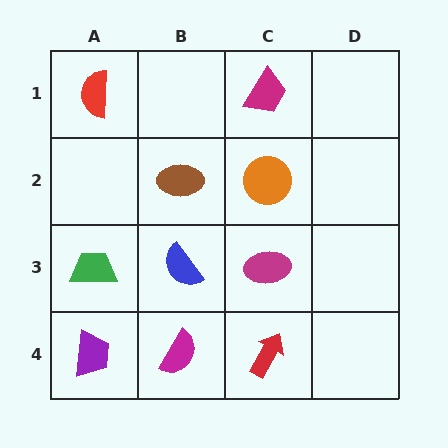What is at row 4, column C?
A red arrow.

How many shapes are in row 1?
2 shapes.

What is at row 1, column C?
A magenta trapezoid.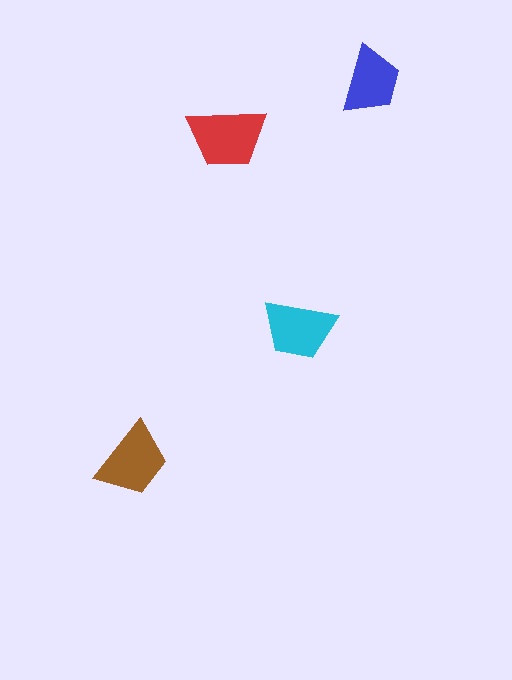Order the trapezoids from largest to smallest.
the red one, the brown one, the cyan one, the blue one.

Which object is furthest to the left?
The brown trapezoid is leftmost.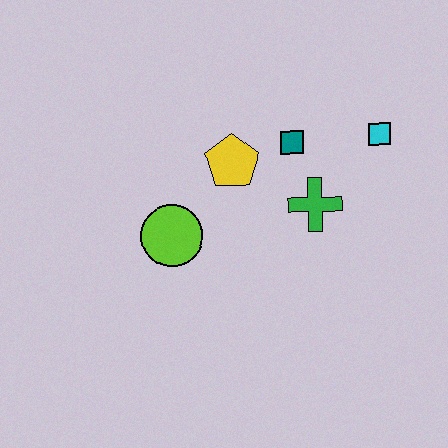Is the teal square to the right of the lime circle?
Yes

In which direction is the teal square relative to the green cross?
The teal square is above the green cross.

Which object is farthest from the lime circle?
The cyan square is farthest from the lime circle.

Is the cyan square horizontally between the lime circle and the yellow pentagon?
No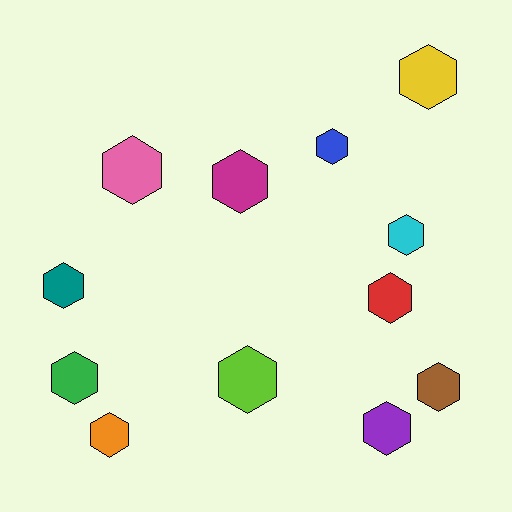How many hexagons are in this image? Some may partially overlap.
There are 12 hexagons.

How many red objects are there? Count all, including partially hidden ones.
There is 1 red object.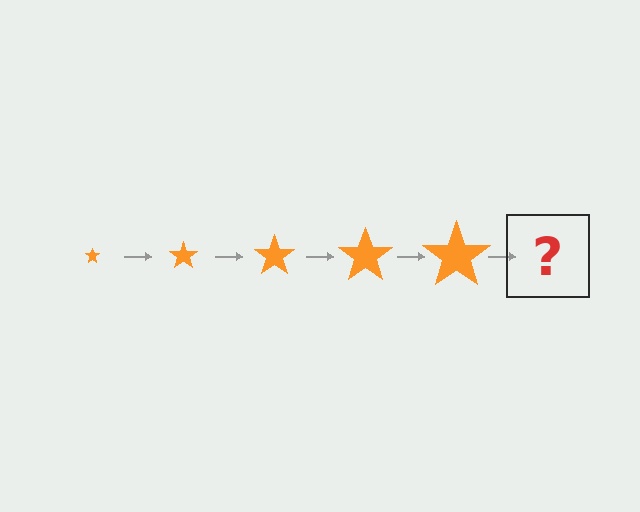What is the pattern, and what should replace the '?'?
The pattern is that the star gets progressively larger each step. The '?' should be an orange star, larger than the previous one.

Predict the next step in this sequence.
The next step is an orange star, larger than the previous one.